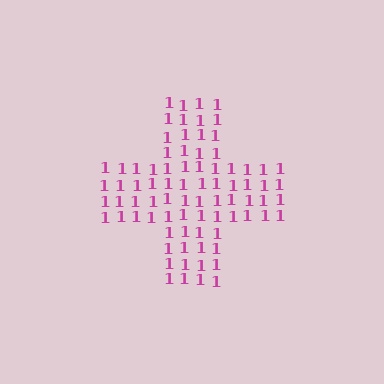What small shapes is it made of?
It is made of small digit 1's.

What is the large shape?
The large shape is a cross.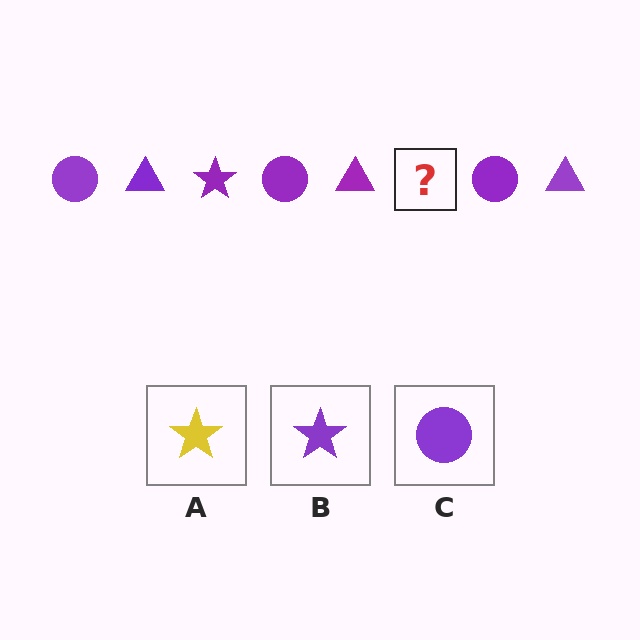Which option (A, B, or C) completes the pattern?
B.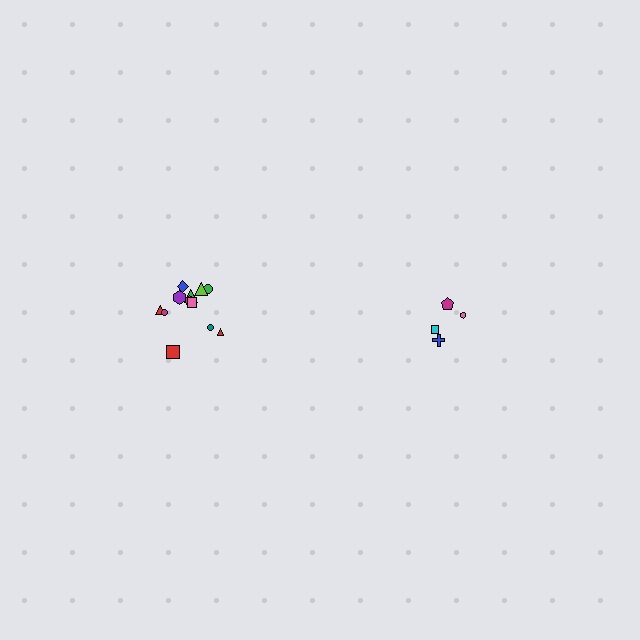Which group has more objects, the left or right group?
The left group.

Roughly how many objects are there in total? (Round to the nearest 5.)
Roughly 15 objects in total.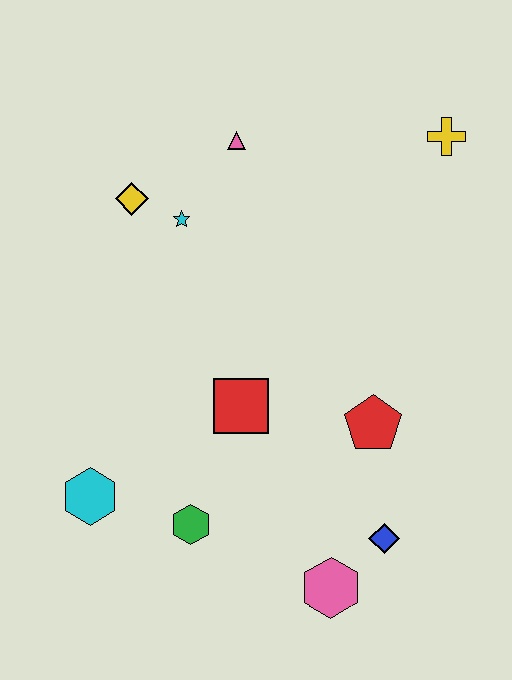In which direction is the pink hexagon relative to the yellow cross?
The pink hexagon is below the yellow cross.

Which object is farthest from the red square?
The yellow cross is farthest from the red square.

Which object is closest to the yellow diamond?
The cyan star is closest to the yellow diamond.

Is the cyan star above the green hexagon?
Yes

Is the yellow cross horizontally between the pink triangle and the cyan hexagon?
No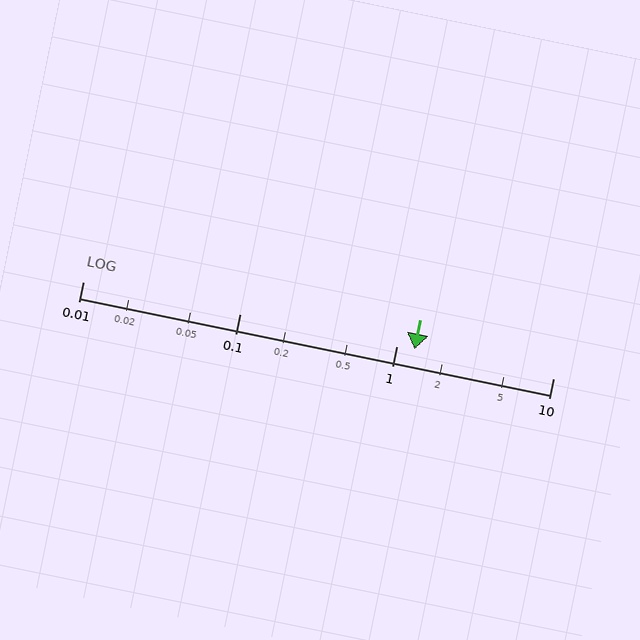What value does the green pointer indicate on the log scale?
The pointer indicates approximately 1.3.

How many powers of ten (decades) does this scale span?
The scale spans 3 decades, from 0.01 to 10.